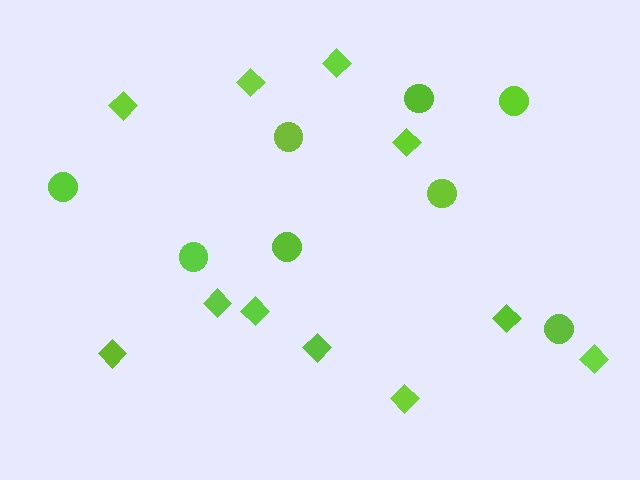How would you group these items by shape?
There are 2 groups: one group of diamonds (11) and one group of circles (8).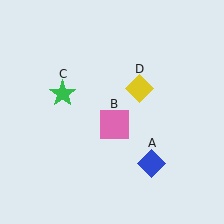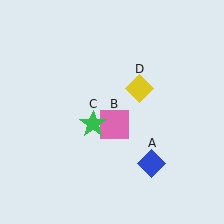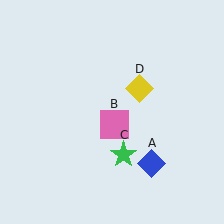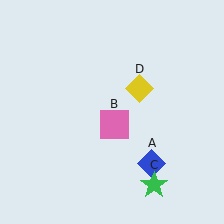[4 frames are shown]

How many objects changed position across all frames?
1 object changed position: green star (object C).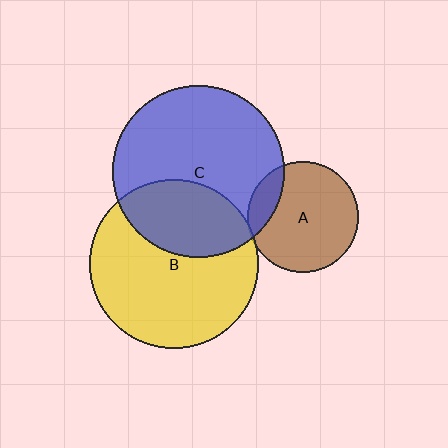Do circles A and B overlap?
Yes.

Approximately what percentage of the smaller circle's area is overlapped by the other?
Approximately 5%.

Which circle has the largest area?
Circle C (blue).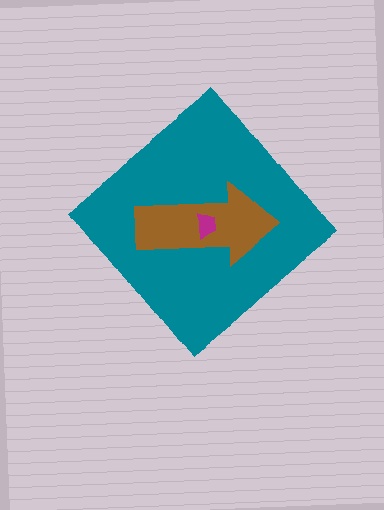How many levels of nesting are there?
3.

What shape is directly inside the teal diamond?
The brown arrow.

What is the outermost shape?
The teal diamond.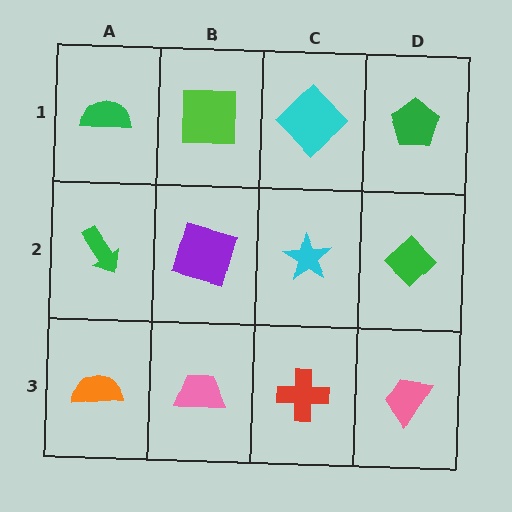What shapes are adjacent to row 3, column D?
A green diamond (row 2, column D), a red cross (row 3, column C).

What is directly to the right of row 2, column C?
A green diamond.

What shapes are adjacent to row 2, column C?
A cyan diamond (row 1, column C), a red cross (row 3, column C), a purple square (row 2, column B), a green diamond (row 2, column D).